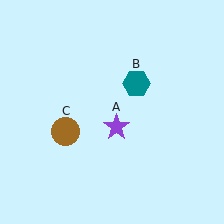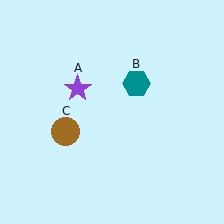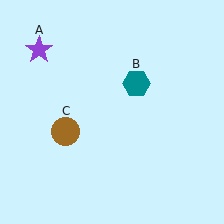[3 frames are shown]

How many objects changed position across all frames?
1 object changed position: purple star (object A).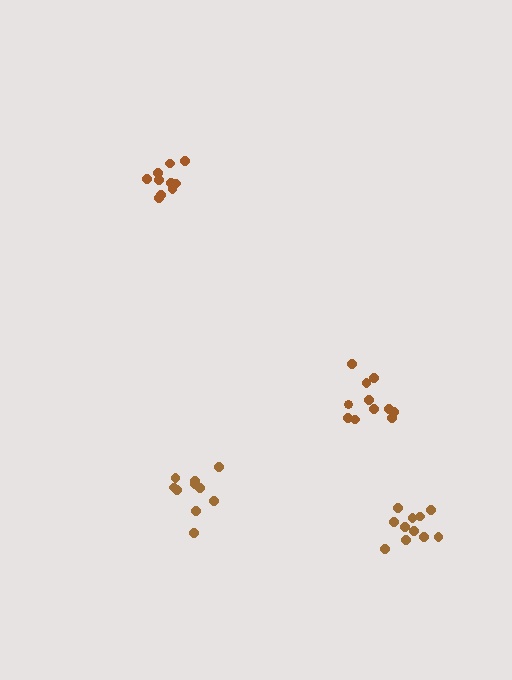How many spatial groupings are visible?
There are 4 spatial groupings.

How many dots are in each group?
Group 1: 11 dots, Group 2: 11 dots, Group 3: 10 dots, Group 4: 11 dots (43 total).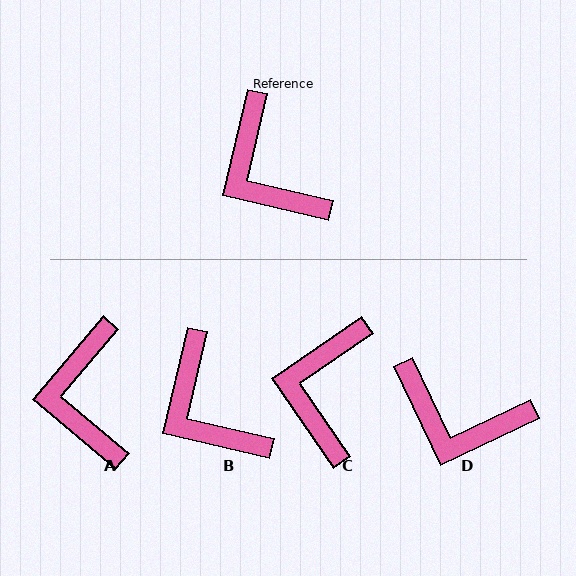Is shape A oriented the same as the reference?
No, it is off by about 27 degrees.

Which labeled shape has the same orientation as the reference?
B.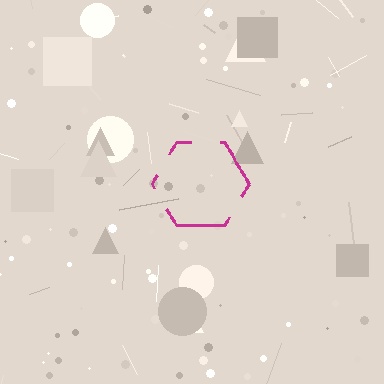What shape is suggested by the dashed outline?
The dashed outline suggests a hexagon.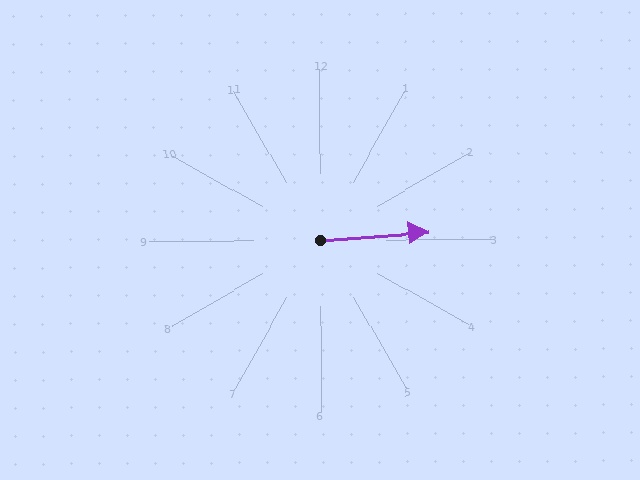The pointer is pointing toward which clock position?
Roughly 3 o'clock.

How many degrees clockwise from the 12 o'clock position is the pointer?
Approximately 86 degrees.